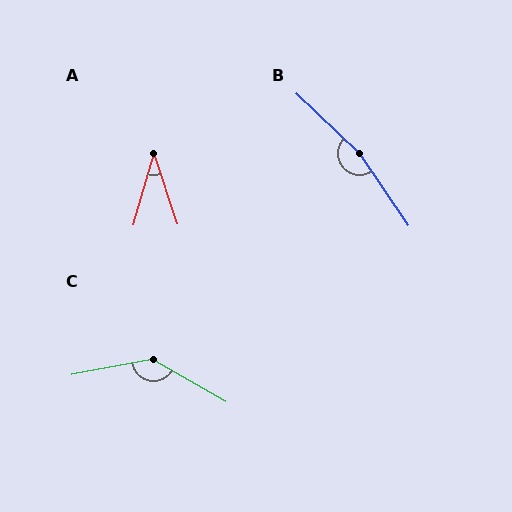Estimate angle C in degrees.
Approximately 140 degrees.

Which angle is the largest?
B, at approximately 167 degrees.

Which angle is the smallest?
A, at approximately 34 degrees.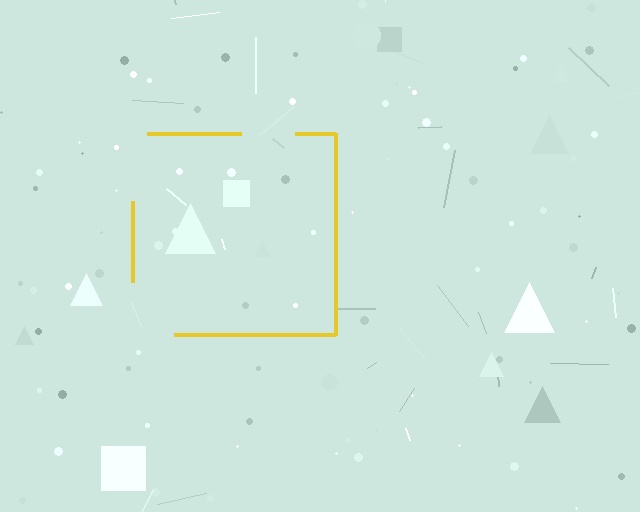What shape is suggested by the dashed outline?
The dashed outline suggests a square.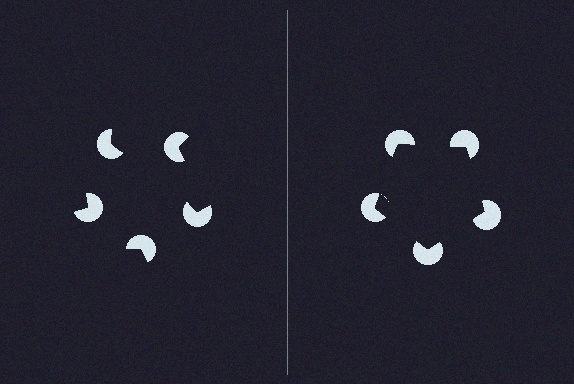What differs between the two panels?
The pac-man discs are positioned identically on both sides; only the wedge orientations differ. On the right they align to a pentagon; on the left they are misaligned.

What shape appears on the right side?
An illusory pentagon.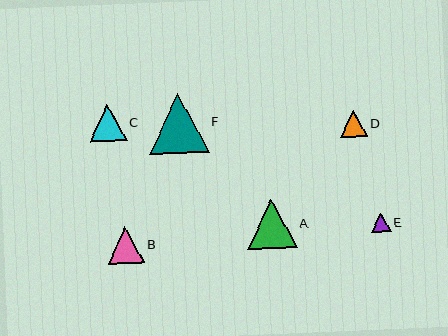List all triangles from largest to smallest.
From largest to smallest: F, A, C, B, D, E.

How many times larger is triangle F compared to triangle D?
Triangle F is approximately 2.2 times the size of triangle D.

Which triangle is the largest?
Triangle F is the largest with a size of approximately 59 pixels.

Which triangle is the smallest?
Triangle E is the smallest with a size of approximately 19 pixels.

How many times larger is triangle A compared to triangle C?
Triangle A is approximately 1.3 times the size of triangle C.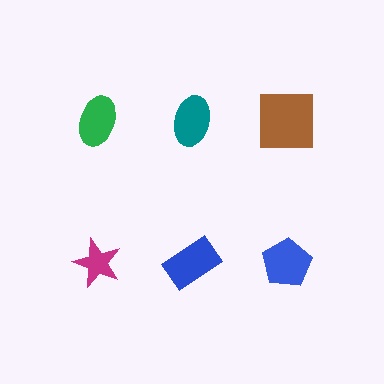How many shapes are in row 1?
3 shapes.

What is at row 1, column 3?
A brown square.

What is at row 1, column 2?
A teal ellipse.